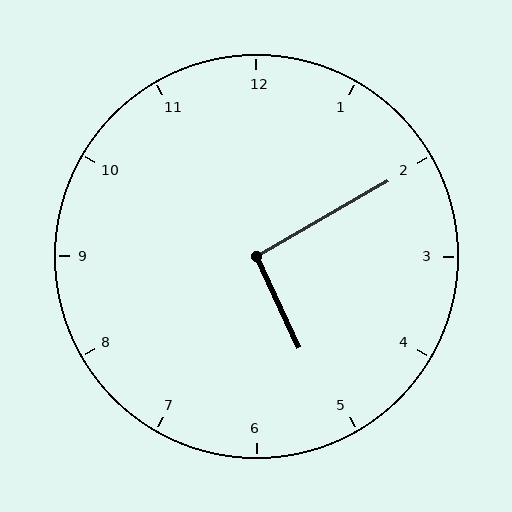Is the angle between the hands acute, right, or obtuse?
It is right.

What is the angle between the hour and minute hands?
Approximately 95 degrees.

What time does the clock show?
5:10.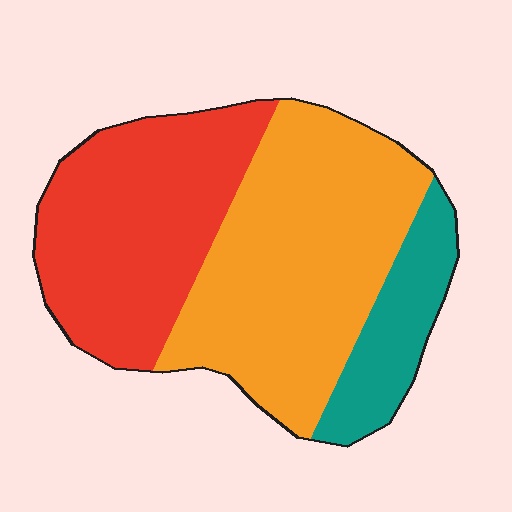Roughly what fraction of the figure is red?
Red takes up about three eighths (3/8) of the figure.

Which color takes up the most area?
Orange, at roughly 45%.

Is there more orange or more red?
Orange.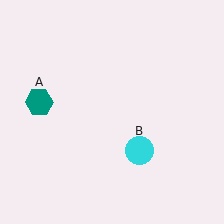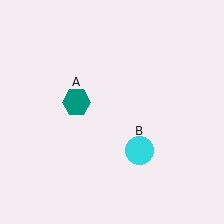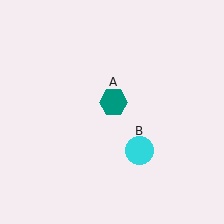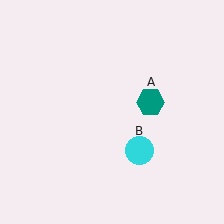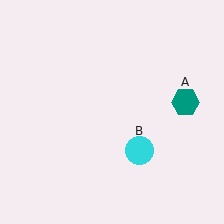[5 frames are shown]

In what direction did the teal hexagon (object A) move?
The teal hexagon (object A) moved right.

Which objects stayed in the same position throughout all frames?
Cyan circle (object B) remained stationary.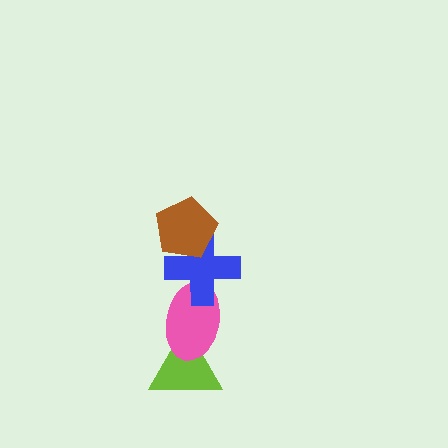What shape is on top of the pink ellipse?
The blue cross is on top of the pink ellipse.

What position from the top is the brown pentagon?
The brown pentagon is 1st from the top.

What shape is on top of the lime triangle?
The pink ellipse is on top of the lime triangle.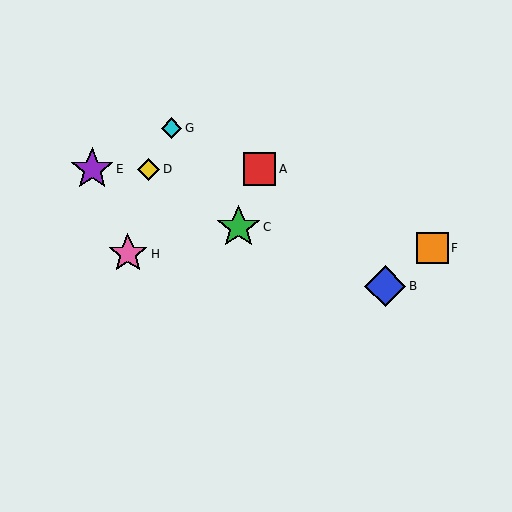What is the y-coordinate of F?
Object F is at y≈248.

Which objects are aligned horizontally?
Objects A, D, E are aligned horizontally.